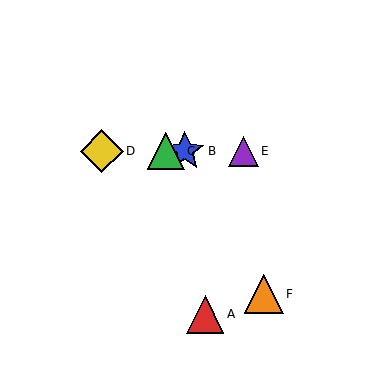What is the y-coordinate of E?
Object E is at y≈151.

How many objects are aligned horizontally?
4 objects (B, C, D, E) are aligned horizontally.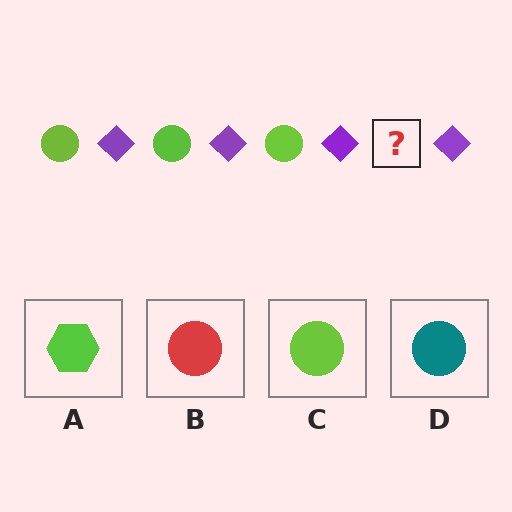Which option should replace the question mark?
Option C.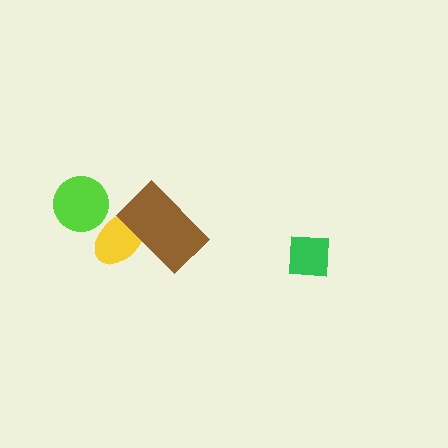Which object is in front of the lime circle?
The yellow ellipse is in front of the lime circle.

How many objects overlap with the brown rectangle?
1 object overlaps with the brown rectangle.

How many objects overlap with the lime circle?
1 object overlaps with the lime circle.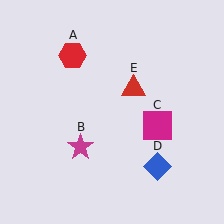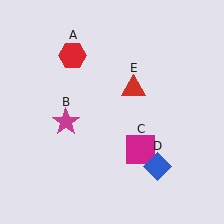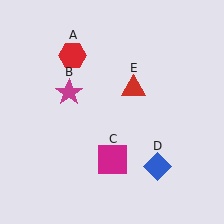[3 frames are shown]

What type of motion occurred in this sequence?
The magenta star (object B), magenta square (object C) rotated clockwise around the center of the scene.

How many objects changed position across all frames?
2 objects changed position: magenta star (object B), magenta square (object C).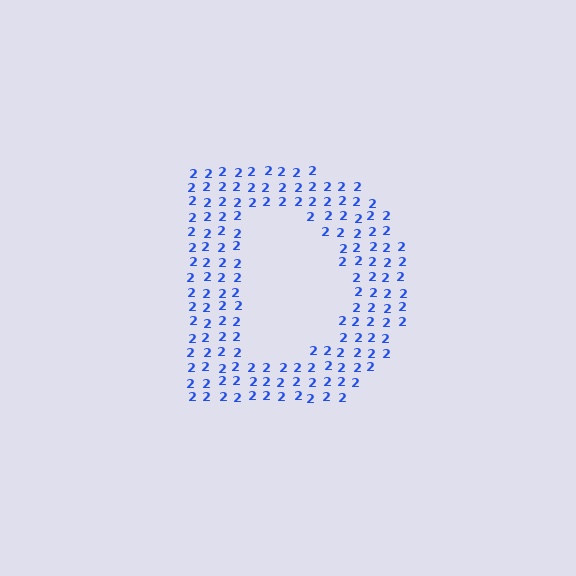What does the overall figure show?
The overall figure shows the letter D.